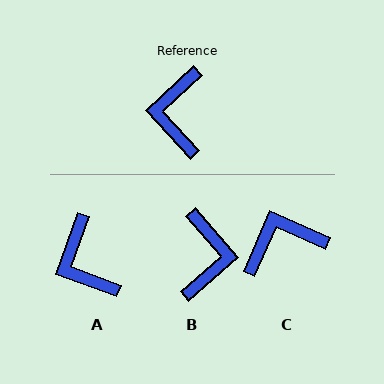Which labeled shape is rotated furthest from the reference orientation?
B, about 178 degrees away.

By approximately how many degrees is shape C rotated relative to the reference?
Approximately 67 degrees clockwise.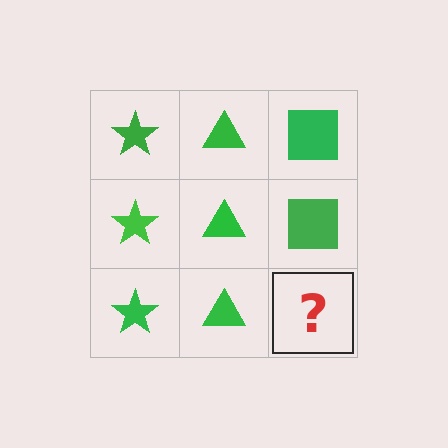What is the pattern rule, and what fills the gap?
The rule is that each column has a consistent shape. The gap should be filled with a green square.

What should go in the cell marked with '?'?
The missing cell should contain a green square.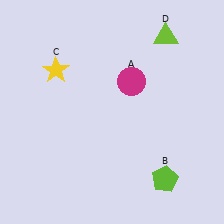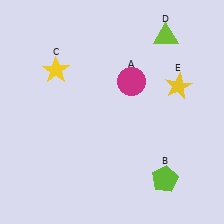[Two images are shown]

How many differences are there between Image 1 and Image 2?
There is 1 difference between the two images.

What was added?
A yellow star (E) was added in Image 2.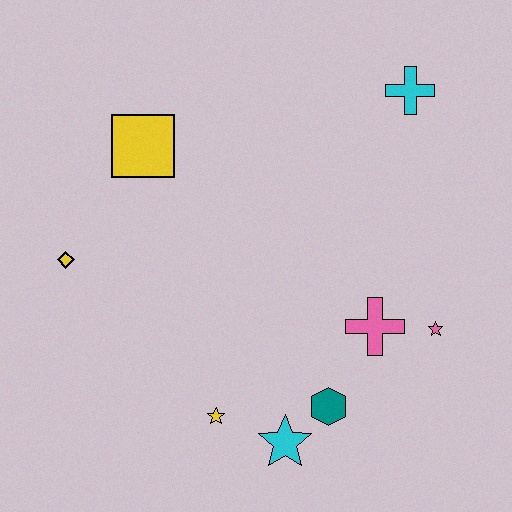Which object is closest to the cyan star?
The teal hexagon is closest to the cyan star.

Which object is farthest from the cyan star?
The cyan cross is farthest from the cyan star.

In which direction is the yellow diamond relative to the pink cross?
The yellow diamond is to the left of the pink cross.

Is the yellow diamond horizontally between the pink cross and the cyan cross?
No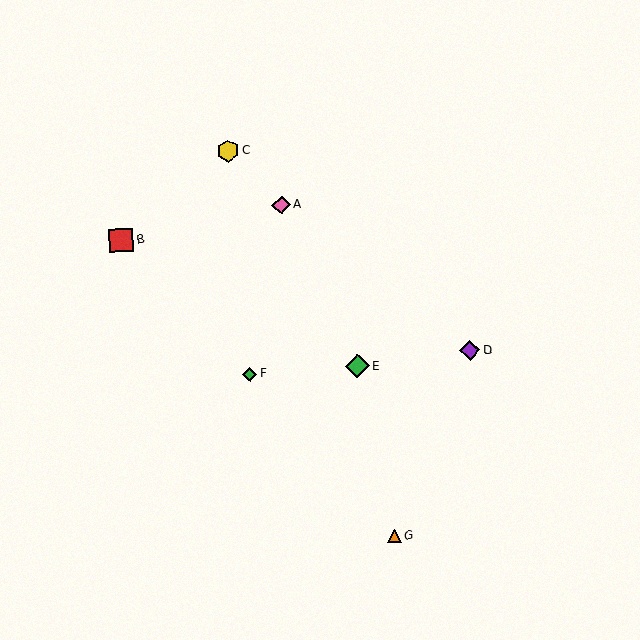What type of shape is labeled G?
Shape G is an orange triangle.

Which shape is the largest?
The red square (labeled B) is the largest.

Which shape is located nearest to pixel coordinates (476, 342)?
The purple diamond (labeled D) at (470, 350) is nearest to that location.